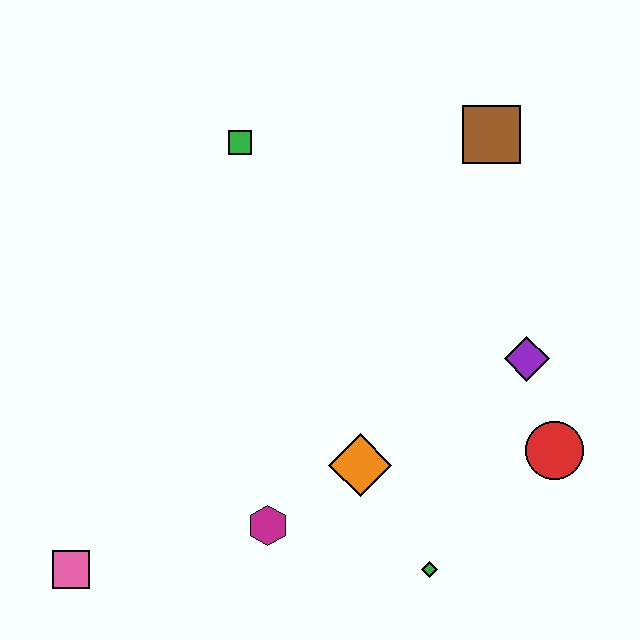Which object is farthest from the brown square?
The pink square is farthest from the brown square.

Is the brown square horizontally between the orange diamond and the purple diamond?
Yes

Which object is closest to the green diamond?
The orange diamond is closest to the green diamond.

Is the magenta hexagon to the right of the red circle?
No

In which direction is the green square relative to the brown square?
The green square is to the left of the brown square.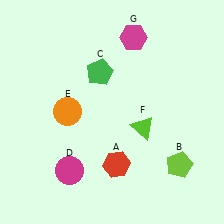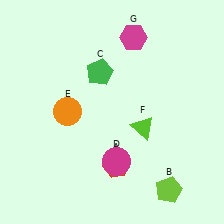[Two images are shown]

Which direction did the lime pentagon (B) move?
The lime pentagon (B) moved down.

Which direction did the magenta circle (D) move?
The magenta circle (D) moved right.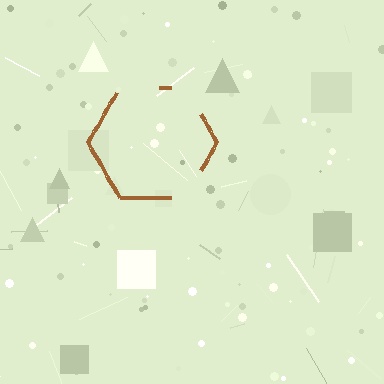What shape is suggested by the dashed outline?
The dashed outline suggests a hexagon.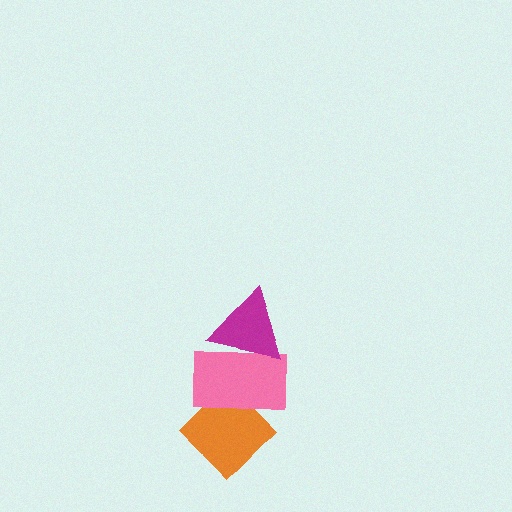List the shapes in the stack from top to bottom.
From top to bottom: the magenta triangle, the pink rectangle, the orange diamond.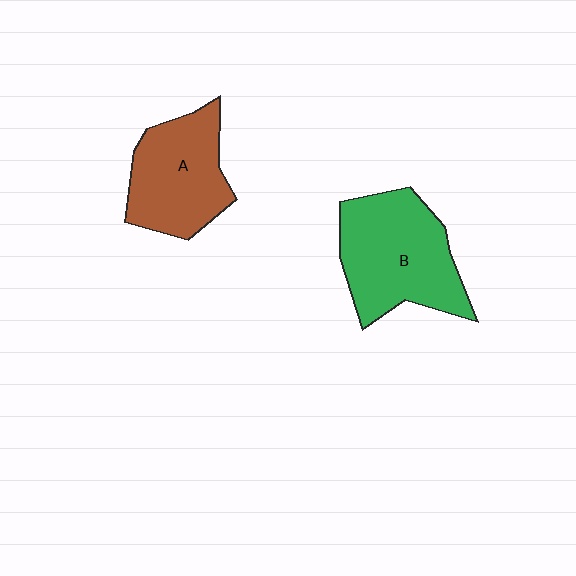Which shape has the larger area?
Shape B (green).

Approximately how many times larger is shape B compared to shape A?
Approximately 1.2 times.